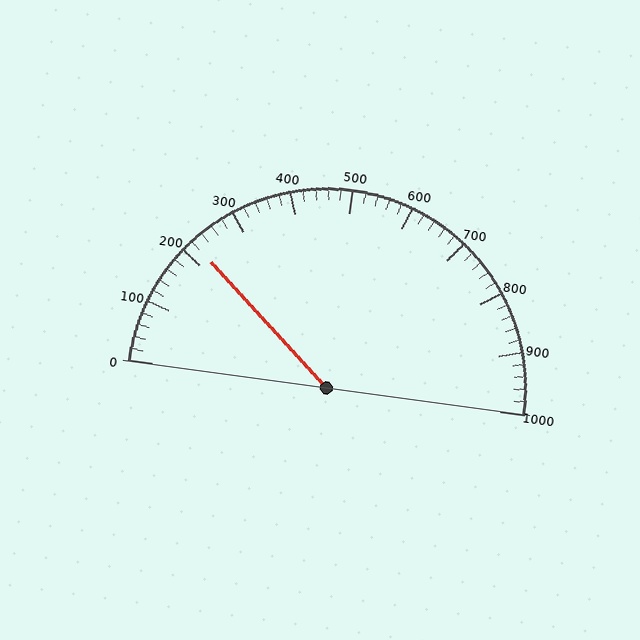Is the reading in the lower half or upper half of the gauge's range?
The reading is in the lower half of the range (0 to 1000).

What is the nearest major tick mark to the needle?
The nearest major tick mark is 200.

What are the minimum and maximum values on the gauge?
The gauge ranges from 0 to 1000.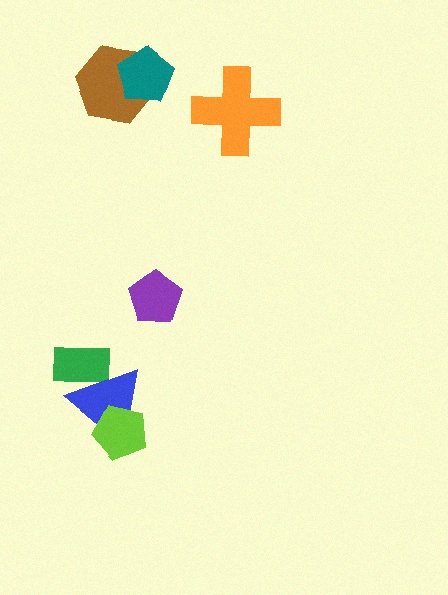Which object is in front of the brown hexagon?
The teal pentagon is in front of the brown hexagon.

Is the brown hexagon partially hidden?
Yes, it is partially covered by another shape.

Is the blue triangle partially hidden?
Yes, it is partially covered by another shape.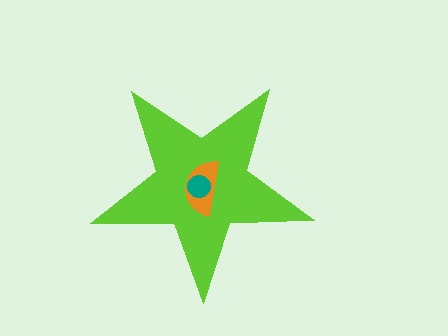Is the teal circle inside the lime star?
Yes.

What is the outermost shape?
The lime star.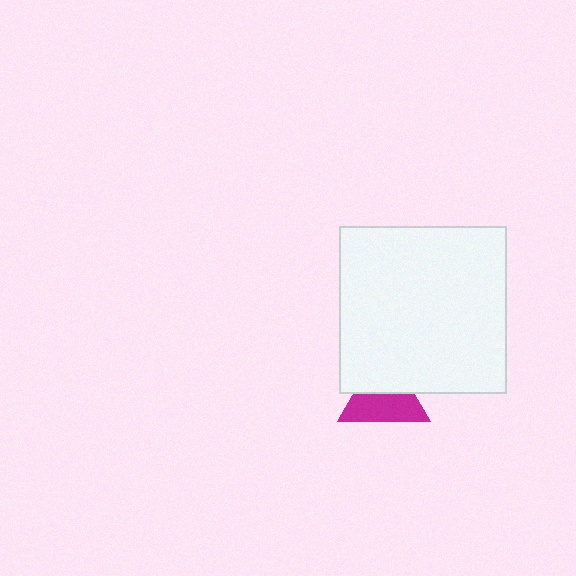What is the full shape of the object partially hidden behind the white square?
The partially hidden object is a magenta triangle.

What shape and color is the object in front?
The object in front is a white square.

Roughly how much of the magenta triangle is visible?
About half of it is visible (roughly 57%).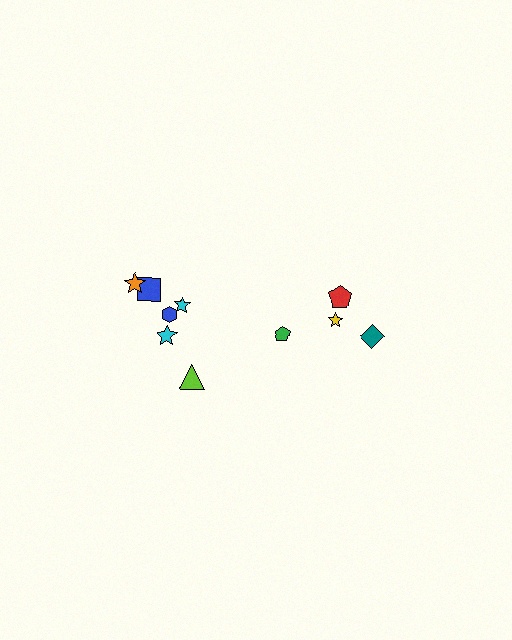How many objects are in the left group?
There are 6 objects.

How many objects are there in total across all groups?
There are 10 objects.